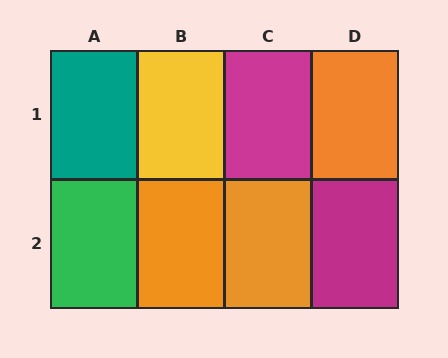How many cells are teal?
1 cell is teal.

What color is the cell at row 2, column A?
Green.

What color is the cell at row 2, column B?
Orange.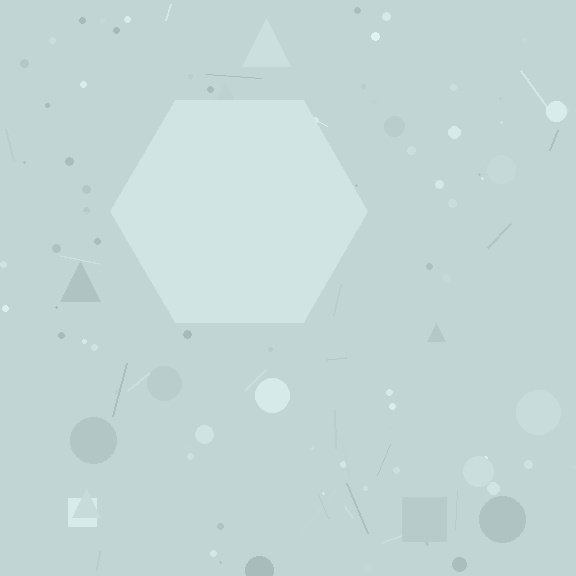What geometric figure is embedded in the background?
A hexagon is embedded in the background.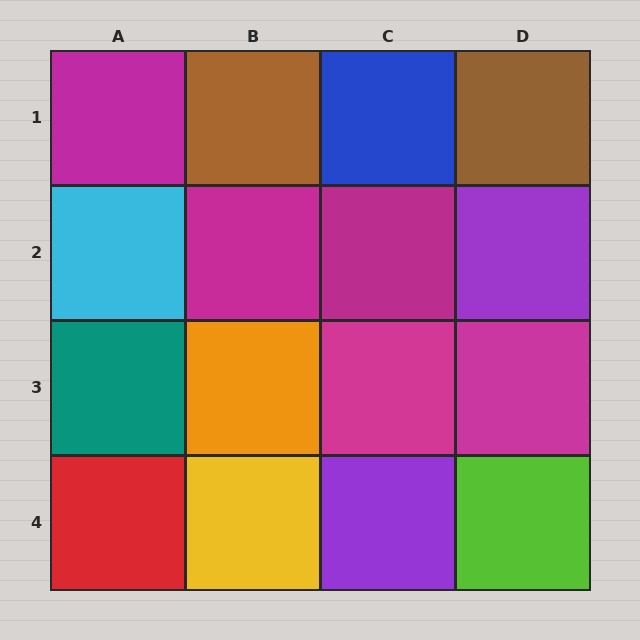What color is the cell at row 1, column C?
Blue.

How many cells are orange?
1 cell is orange.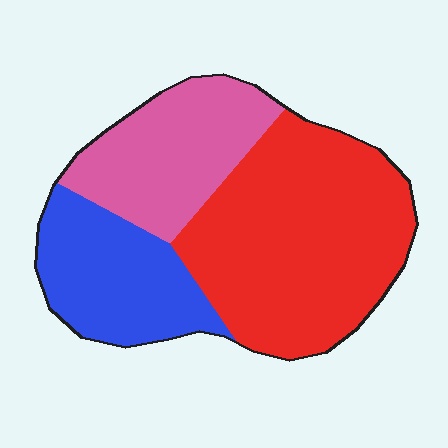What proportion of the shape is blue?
Blue takes up between a sixth and a third of the shape.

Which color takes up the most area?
Red, at roughly 50%.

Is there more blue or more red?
Red.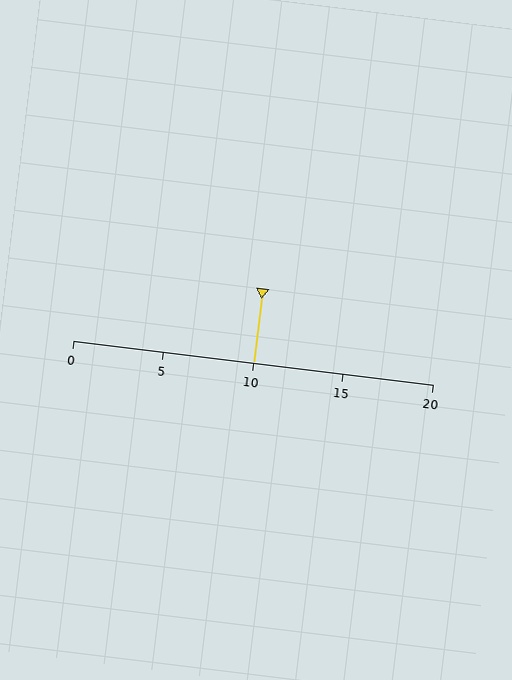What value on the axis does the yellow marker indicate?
The marker indicates approximately 10.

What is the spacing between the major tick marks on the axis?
The major ticks are spaced 5 apart.